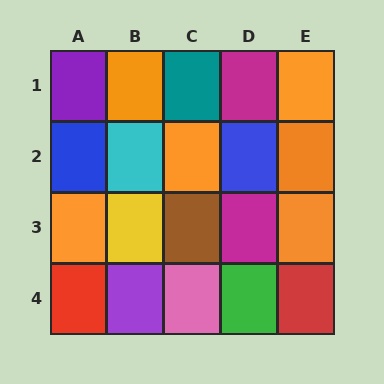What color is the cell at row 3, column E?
Orange.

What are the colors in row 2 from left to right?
Blue, cyan, orange, blue, orange.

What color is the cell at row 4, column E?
Red.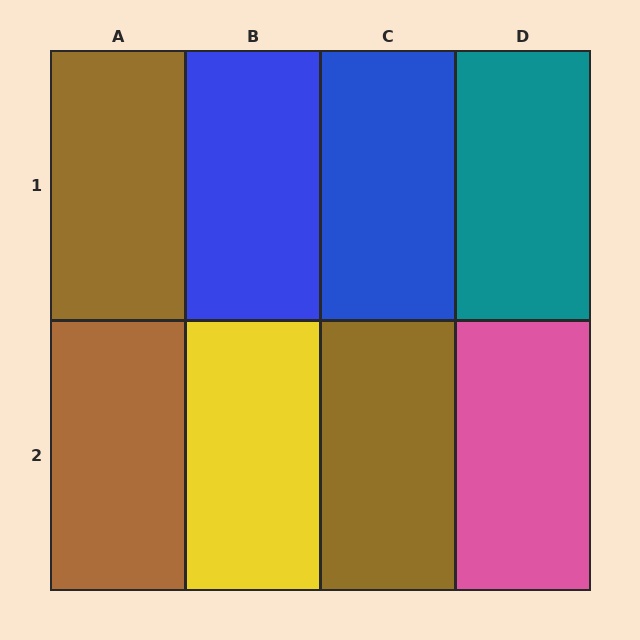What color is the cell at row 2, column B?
Yellow.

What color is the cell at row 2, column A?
Brown.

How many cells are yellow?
1 cell is yellow.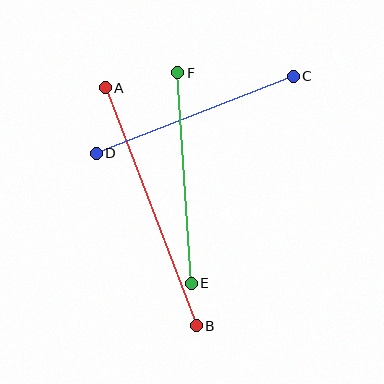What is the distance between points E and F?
The distance is approximately 211 pixels.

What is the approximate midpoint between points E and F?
The midpoint is at approximately (184, 178) pixels.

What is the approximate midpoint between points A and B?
The midpoint is at approximately (151, 207) pixels.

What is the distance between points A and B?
The distance is approximately 255 pixels.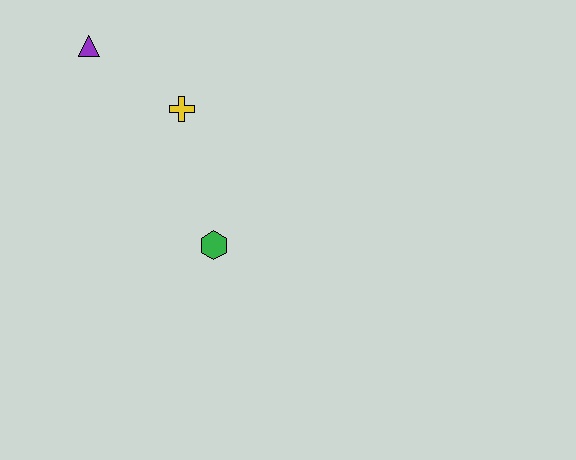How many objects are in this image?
There are 3 objects.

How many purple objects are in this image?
There is 1 purple object.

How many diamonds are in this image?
There are no diamonds.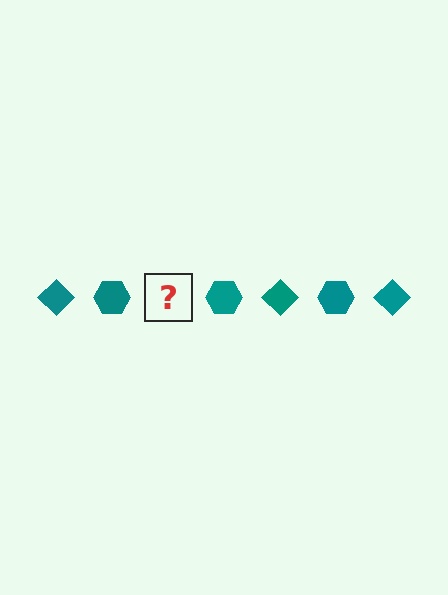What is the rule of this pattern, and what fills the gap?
The rule is that the pattern cycles through diamond, hexagon shapes in teal. The gap should be filled with a teal diamond.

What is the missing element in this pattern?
The missing element is a teal diamond.